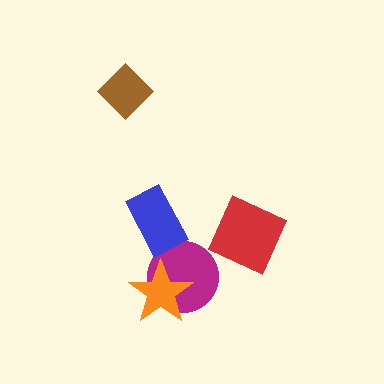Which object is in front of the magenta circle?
The orange star is in front of the magenta circle.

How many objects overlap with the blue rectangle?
0 objects overlap with the blue rectangle.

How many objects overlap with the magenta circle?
1 object overlaps with the magenta circle.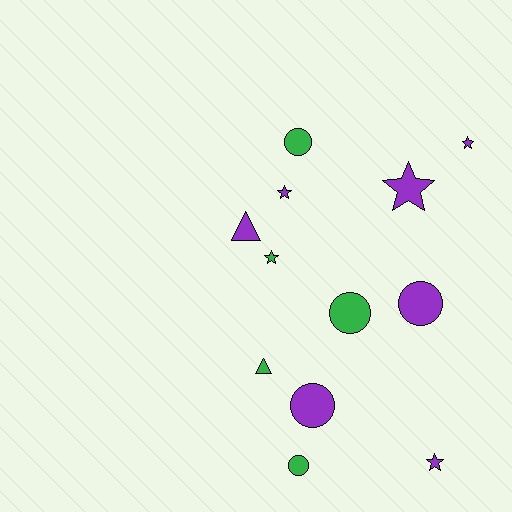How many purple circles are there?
There are 2 purple circles.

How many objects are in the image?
There are 12 objects.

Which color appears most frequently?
Purple, with 7 objects.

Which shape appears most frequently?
Star, with 5 objects.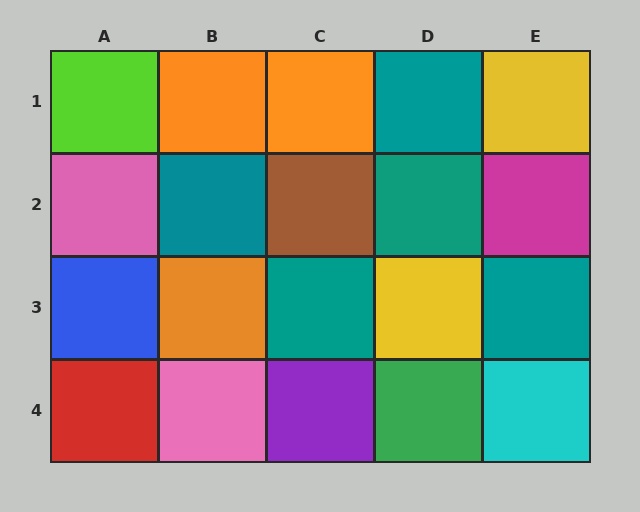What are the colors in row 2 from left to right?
Pink, teal, brown, teal, magenta.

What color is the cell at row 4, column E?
Cyan.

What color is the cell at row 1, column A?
Lime.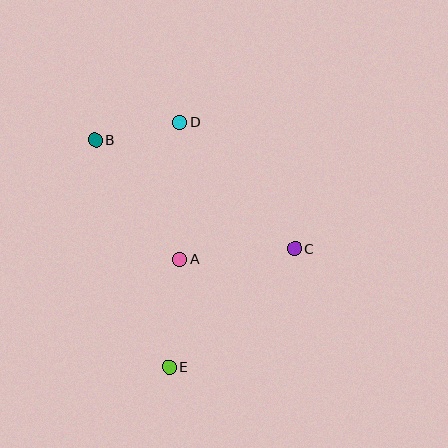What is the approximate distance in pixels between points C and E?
The distance between C and E is approximately 172 pixels.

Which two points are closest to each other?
Points B and D are closest to each other.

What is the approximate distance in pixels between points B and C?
The distance between B and C is approximately 227 pixels.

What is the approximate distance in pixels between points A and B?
The distance between A and B is approximately 146 pixels.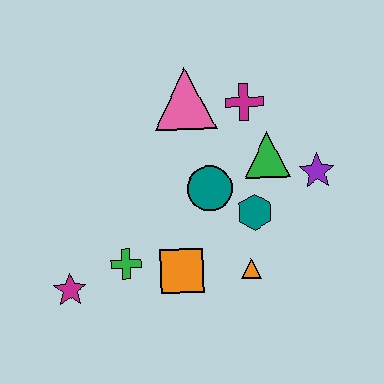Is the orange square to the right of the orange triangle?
No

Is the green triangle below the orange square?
No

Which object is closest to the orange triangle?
The teal hexagon is closest to the orange triangle.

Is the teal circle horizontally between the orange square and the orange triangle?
Yes